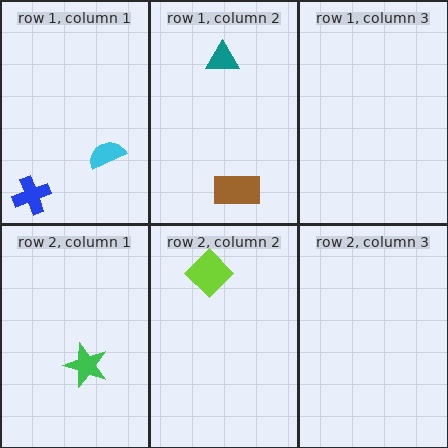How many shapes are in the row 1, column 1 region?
2.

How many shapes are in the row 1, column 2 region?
2.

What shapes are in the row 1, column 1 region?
The cyan semicircle, the blue cross.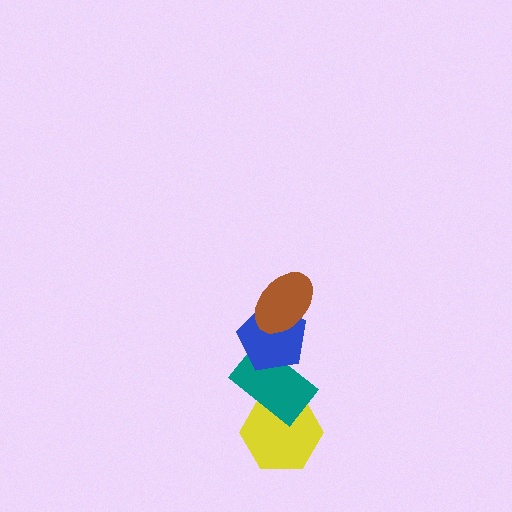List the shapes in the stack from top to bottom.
From top to bottom: the brown ellipse, the blue pentagon, the teal rectangle, the yellow hexagon.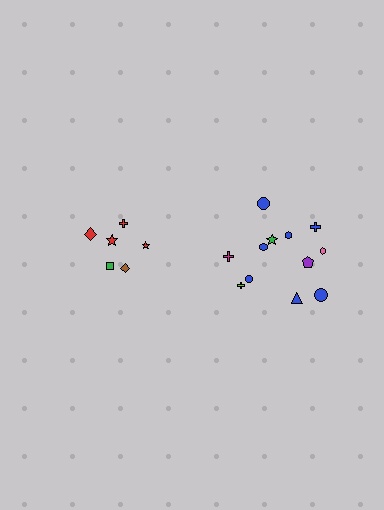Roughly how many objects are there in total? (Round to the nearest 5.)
Roughly 20 objects in total.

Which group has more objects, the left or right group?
The right group.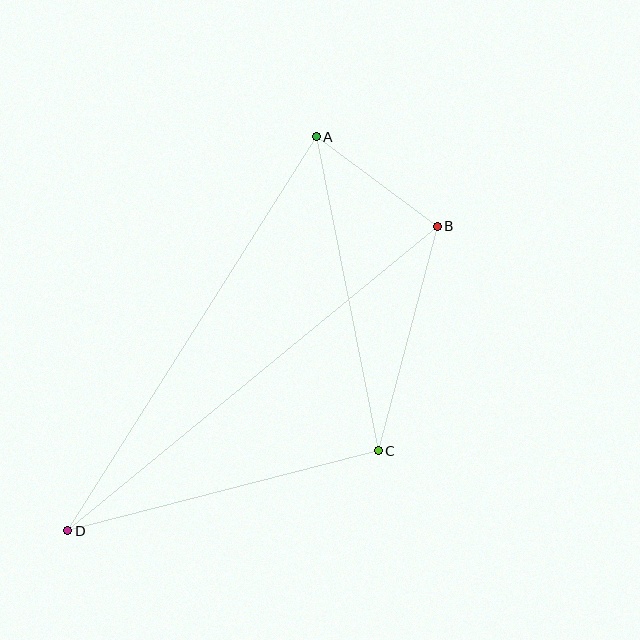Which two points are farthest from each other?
Points B and D are farthest from each other.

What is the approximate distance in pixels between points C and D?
The distance between C and D is approximately 320 pixels.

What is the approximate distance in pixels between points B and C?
The distance between B and C is approximately 232 pixels.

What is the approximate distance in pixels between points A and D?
The distance between A and D is approximately 466 pixels.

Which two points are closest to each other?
Points A and B are closest to each other.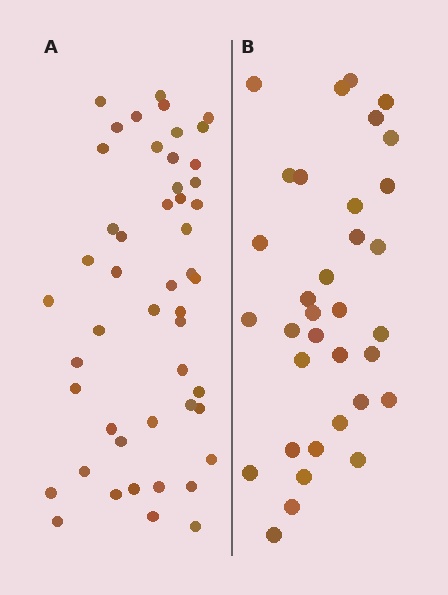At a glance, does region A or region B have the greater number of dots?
Region A (the left region) has more dots.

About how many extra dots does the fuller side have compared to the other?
Region A has approximately 15 more dots than region B.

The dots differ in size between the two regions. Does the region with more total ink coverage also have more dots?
No. Region B has more total ink coverage because its dots are larger, but region A actually contains more individual dots. Total area can be misleading — the number of items is what matters here.